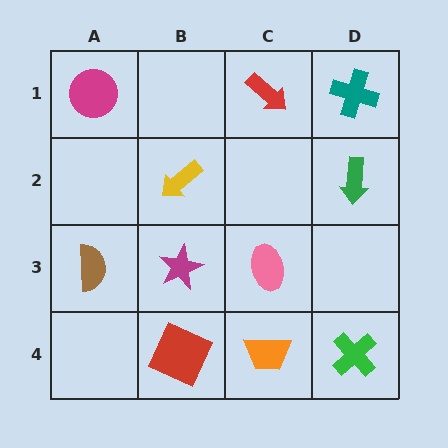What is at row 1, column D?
A teal cross.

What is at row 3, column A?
A brown semicircle.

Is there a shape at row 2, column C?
No, that cell is empty.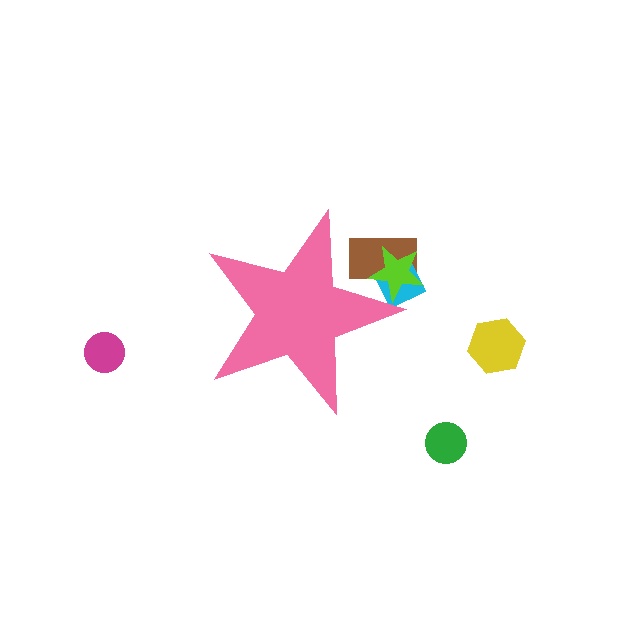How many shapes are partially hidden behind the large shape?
3 shapes are partially hidden.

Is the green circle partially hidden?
No, the green circle is fully visible.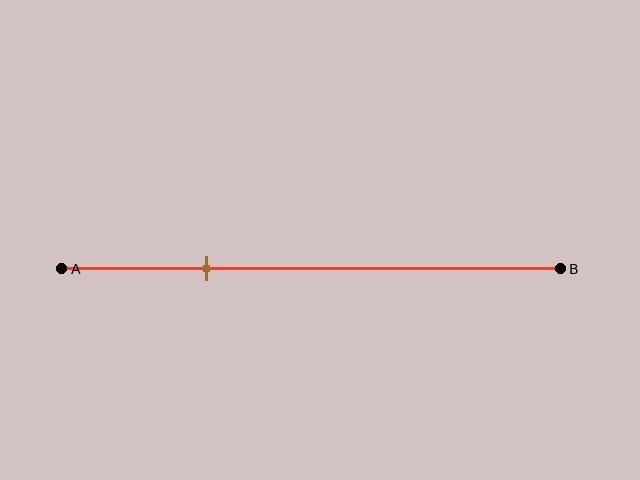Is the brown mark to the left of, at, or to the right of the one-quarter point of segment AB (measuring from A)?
The brown mark is to the right of the one-quarter point of segment AB.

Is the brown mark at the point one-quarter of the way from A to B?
No, the mark is at about 30% from A, not at the 25% one-quarter point.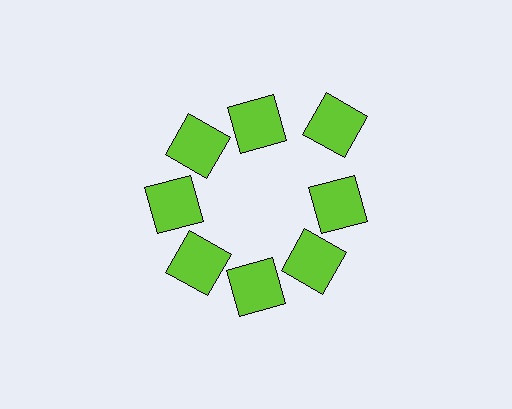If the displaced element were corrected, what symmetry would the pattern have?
It would have 8-fold rotational symmetry — the pattern would map onto itself every 45 degrees.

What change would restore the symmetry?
The symmetry would be restored by moving it inward, back onto the ring so that all 8 squares sit at equal angles and equal distance from the center.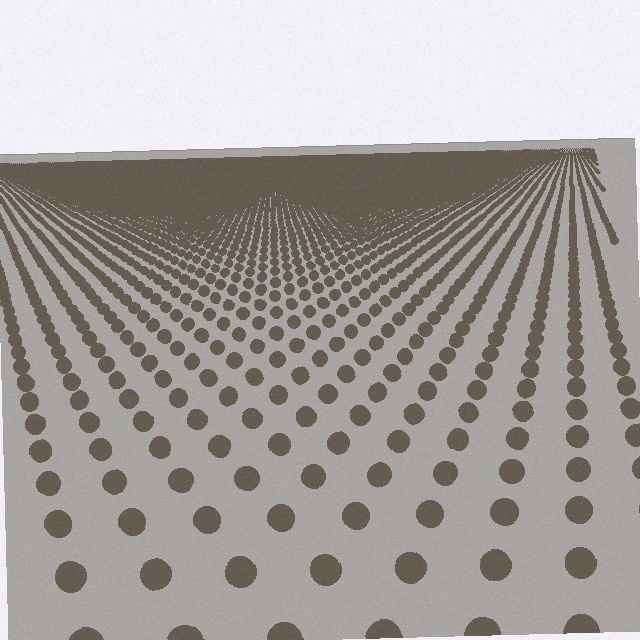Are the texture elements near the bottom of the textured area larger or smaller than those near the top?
Larger. Near the bottom, elements are closer to the viewer and appear at a bigger on-screen size.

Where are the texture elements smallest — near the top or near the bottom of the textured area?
Near the top.